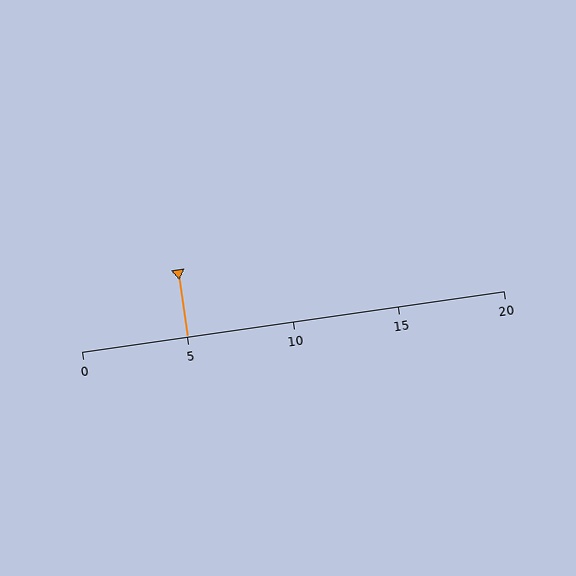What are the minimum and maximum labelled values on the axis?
The axis runs from 0 to 20.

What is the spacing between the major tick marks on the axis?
The major ticks are spaced 5 apart.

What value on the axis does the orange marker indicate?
The marker indicates approximately 5.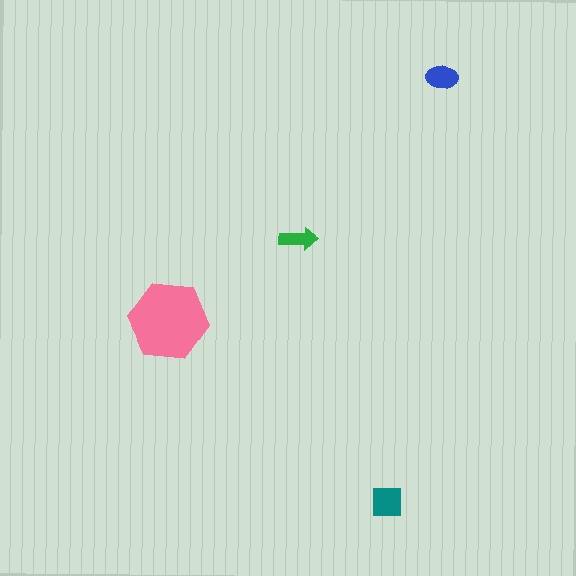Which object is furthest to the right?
The blue ellipse is rightmost.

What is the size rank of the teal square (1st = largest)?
2nd.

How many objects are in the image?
There are 4 objects in the image.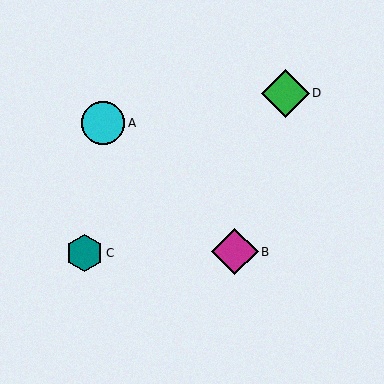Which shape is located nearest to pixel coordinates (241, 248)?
The magenta diamond (labeled B) at (235, 252) is nearest to that location.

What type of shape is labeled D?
Shape D is a green diamond.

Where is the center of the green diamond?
The center of the green diamond is at (286, 93).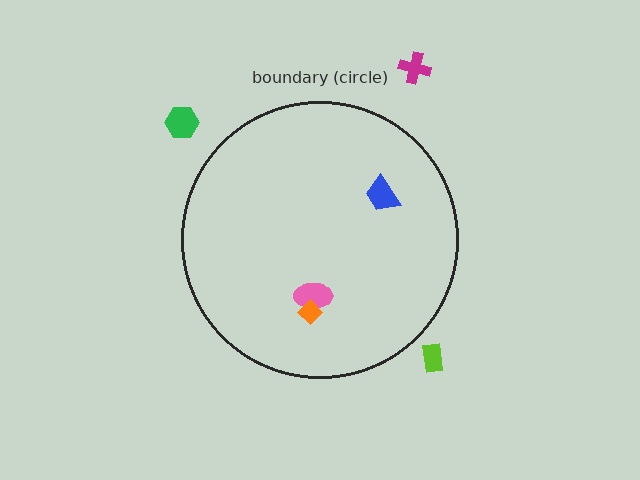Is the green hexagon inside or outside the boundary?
Outside.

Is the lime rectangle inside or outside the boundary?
Outside.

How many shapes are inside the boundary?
3 inside, 3 outside.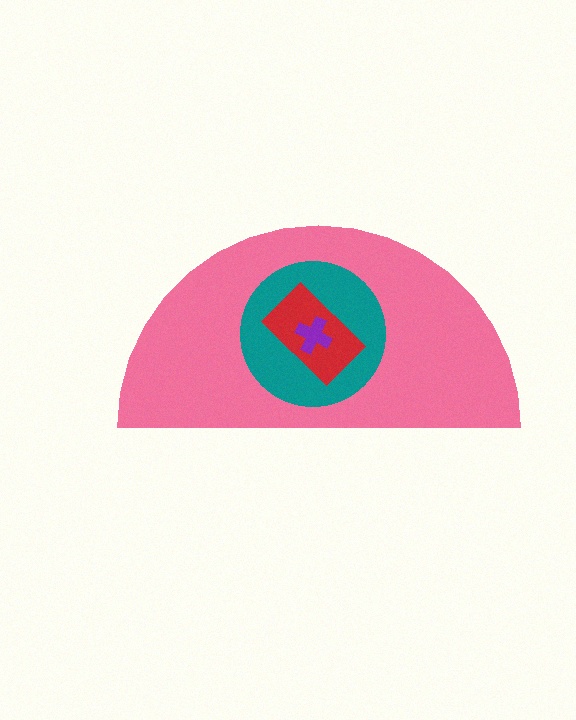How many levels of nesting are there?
4.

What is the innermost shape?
The purple cross.